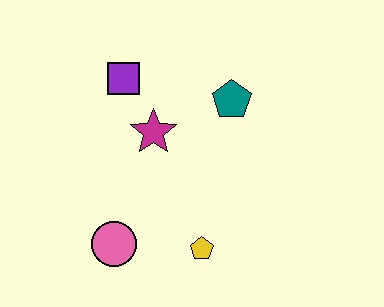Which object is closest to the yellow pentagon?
The pink circle is closest to the yellow pentagon.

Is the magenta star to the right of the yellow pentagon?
No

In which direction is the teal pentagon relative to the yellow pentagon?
The teal pentagon is above the yellow pentagon.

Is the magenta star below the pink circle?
No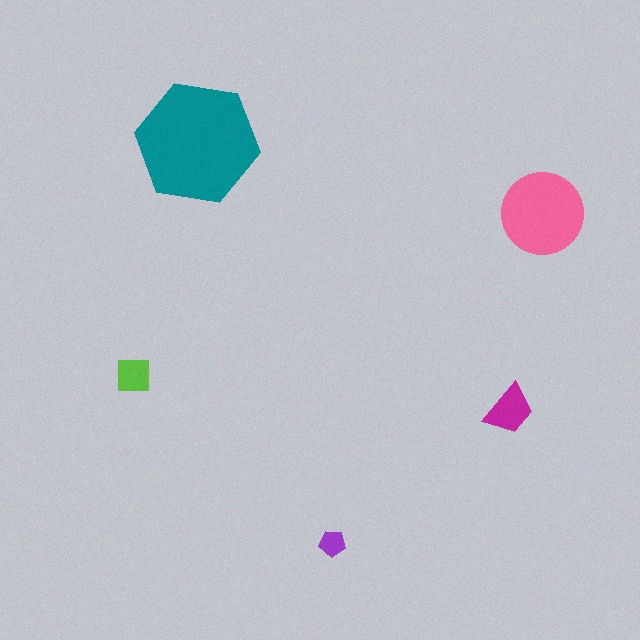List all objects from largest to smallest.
The teal hexagon, the pink circle, the magenta trapezoid, the lime square, the purple pentagon.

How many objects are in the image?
There are 5 objects in the image.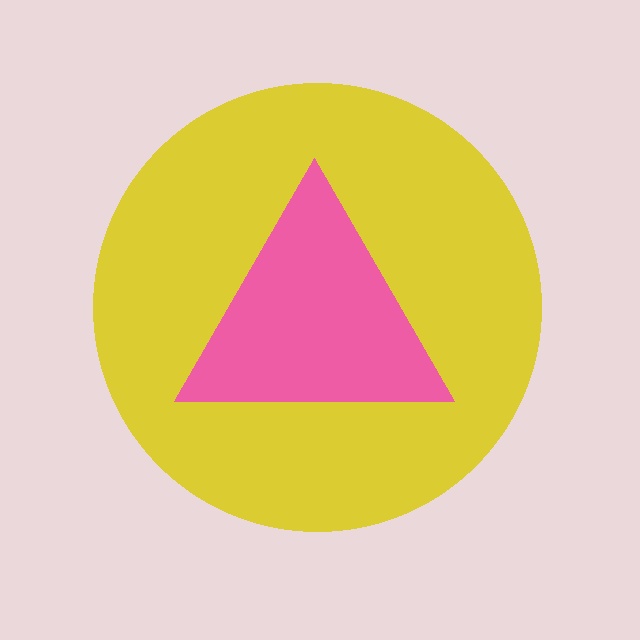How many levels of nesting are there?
2.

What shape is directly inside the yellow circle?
The pink triangle.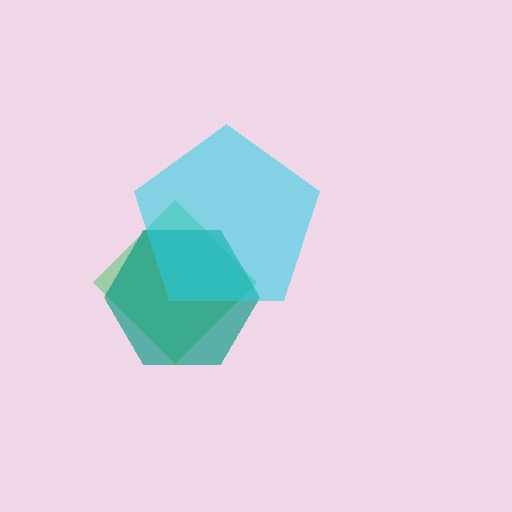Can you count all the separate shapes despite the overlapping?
Yes, there are 3 separate shapes.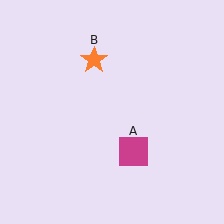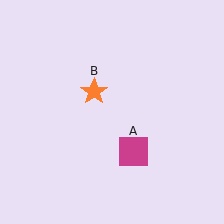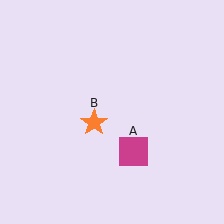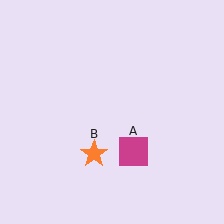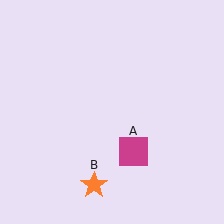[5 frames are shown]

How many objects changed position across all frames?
1 object changed position: orange star (object B).